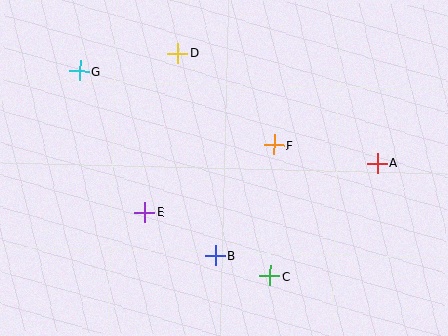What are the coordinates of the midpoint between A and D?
The midpoint between A and D is at (277, 108).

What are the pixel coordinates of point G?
Point G is at (80, 71).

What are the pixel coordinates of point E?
Point E is at (144, 212).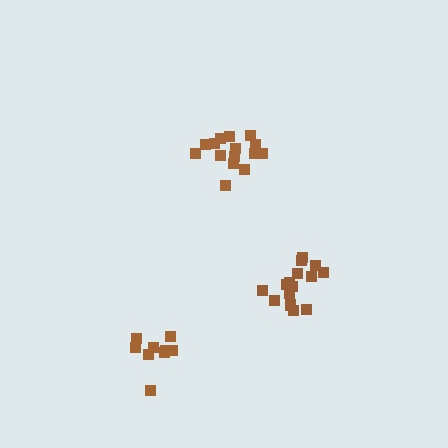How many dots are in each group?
Group 1: 9 dots, Group 2: 15 dots, Group 3: 15 dots (39 total).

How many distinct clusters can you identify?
There are 3 distinct clusters.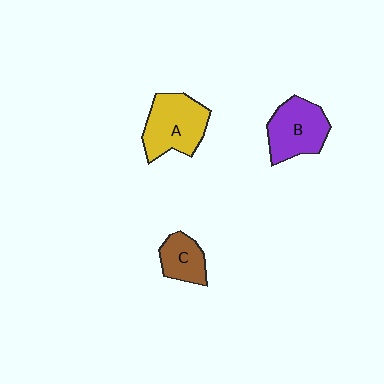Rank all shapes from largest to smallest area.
From largest to smallest: A (yellow), B (purple), C (brown).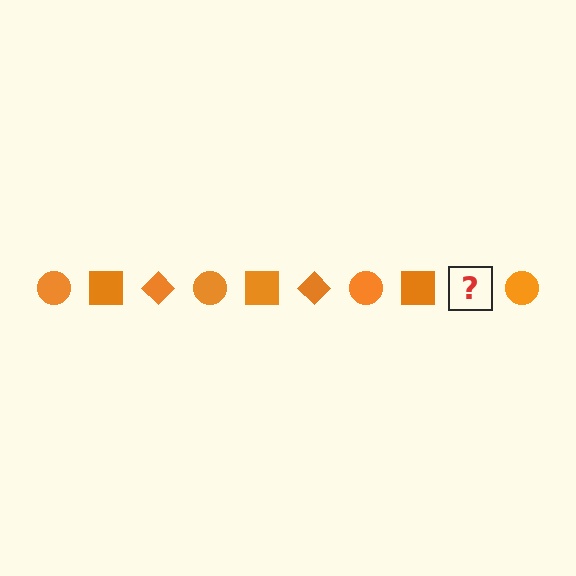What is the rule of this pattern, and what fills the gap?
The rule is that the pattern cycles through circle, square, diamond shapes in orange. The gap should be filled with an orange diamond.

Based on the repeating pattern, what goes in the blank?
The blank should be an orange diamond.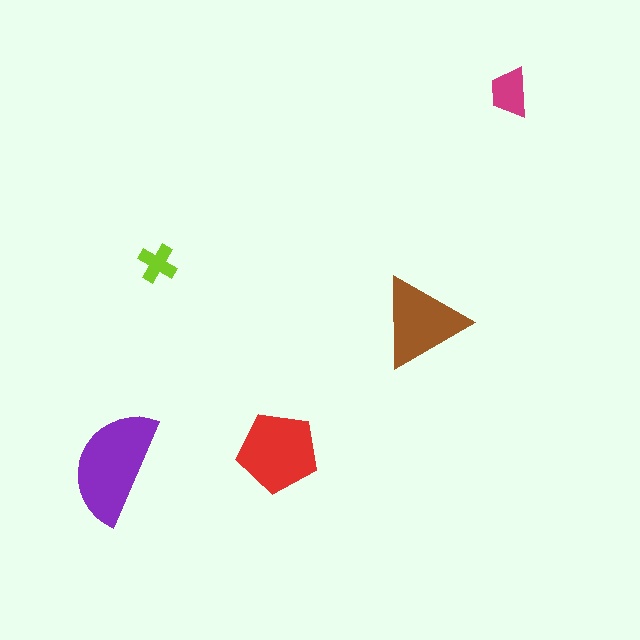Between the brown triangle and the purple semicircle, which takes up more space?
The purple semicircle.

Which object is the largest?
The purple semicircle.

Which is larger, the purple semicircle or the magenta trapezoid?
The purple semicircle.